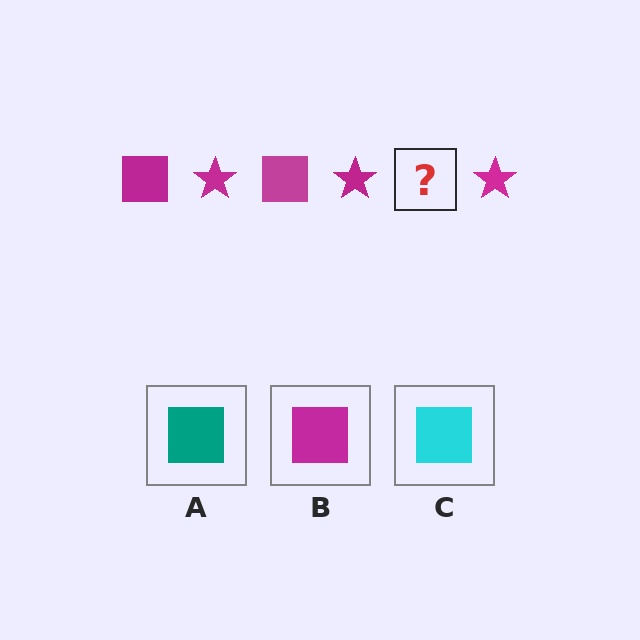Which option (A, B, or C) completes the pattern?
B.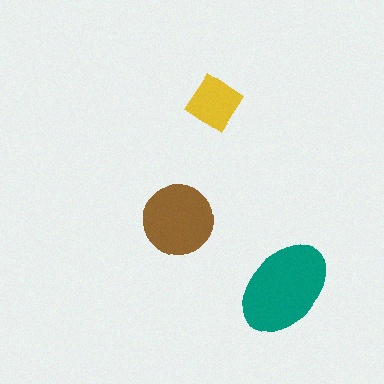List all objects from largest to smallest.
The teal ellipse, the brown circle, the yellow diamond.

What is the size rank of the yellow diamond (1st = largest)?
3rd.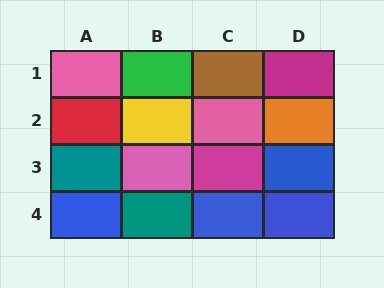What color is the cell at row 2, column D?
Orange.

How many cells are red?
1 cell is red.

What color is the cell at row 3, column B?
Pink.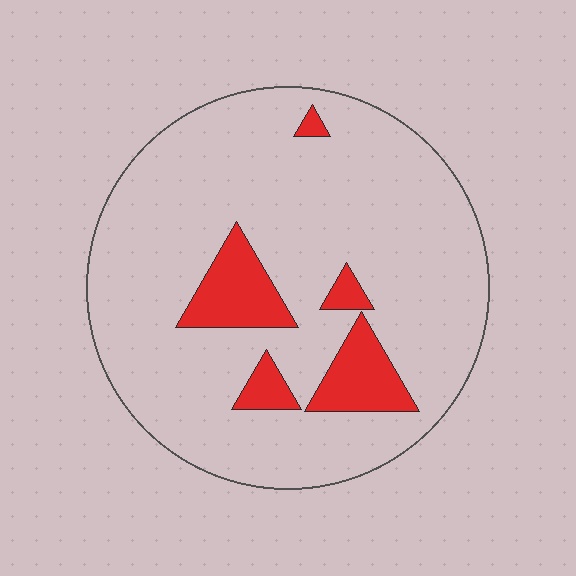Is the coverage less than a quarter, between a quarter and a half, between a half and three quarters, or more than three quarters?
Less than a quarter.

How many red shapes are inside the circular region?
5.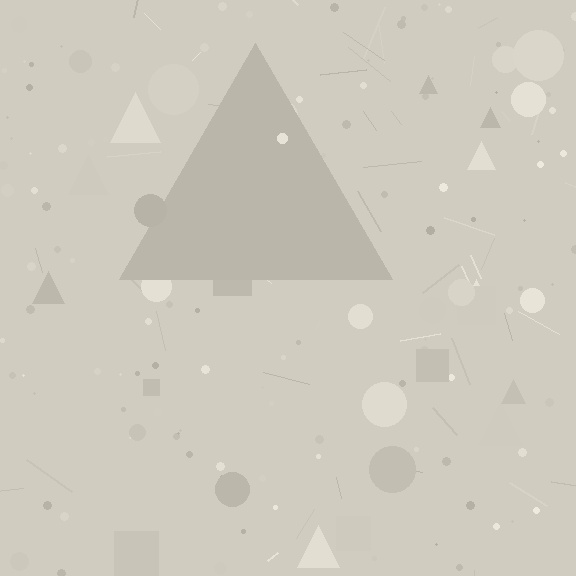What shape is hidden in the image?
A triangle is hidden in the image.